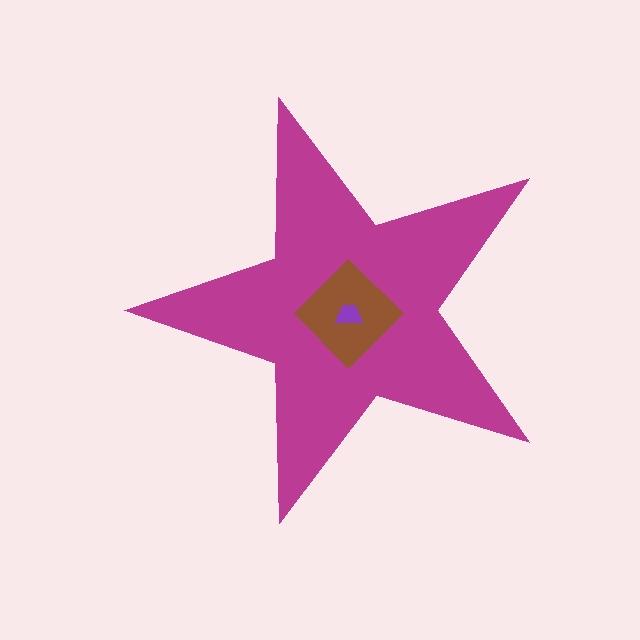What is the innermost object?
The purple trapezoid.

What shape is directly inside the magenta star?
The brown diamond.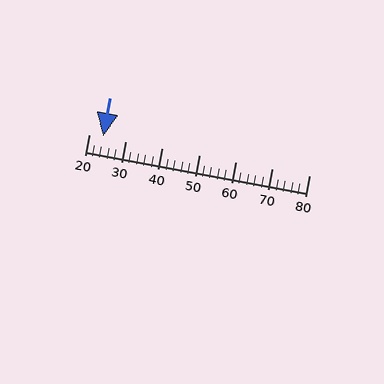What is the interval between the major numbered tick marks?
The major tick marks are spaced 10 units apart.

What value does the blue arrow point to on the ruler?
The blue arrow points to approximately 24.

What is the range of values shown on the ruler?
The ruler shows values from 20 to 80.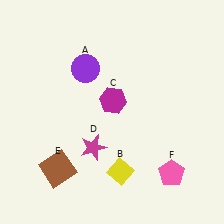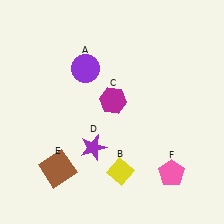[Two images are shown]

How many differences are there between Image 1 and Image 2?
There is 1 difference between the two images.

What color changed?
The star (D) changed from magenta in Image 1 to purple in Image 2.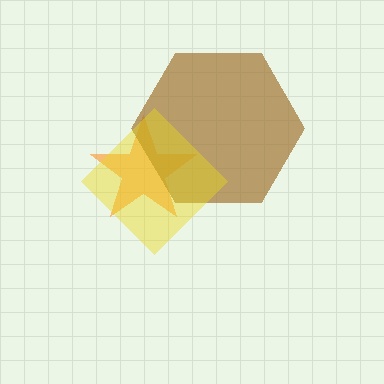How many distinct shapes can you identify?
There are 3 distinct shapes: an orange star, a brown hexagon, a yellow diamond.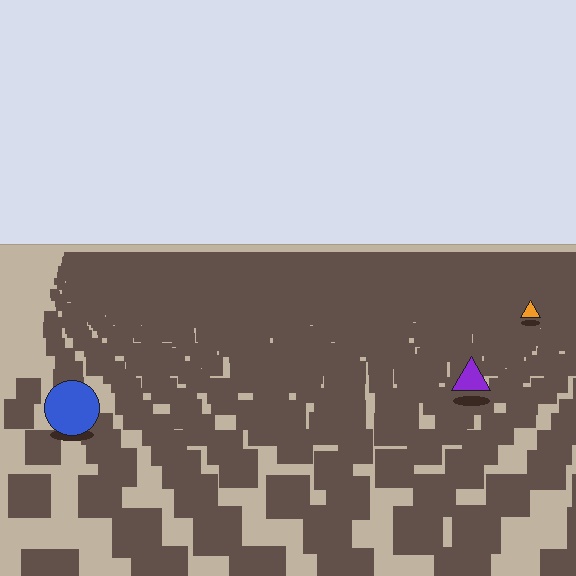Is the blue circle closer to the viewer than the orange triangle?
Yes. The blue circle is closer — you can tell from the texture gradient: the ground texture is coarser near it.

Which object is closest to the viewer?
The blue circle is closest. The texture marks near it are larger and more spread out.